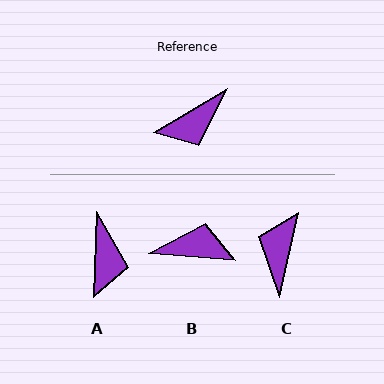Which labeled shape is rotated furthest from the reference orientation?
B, about 146 degrees away.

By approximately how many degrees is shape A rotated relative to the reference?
Approximately 58 degrees counter-clockwise.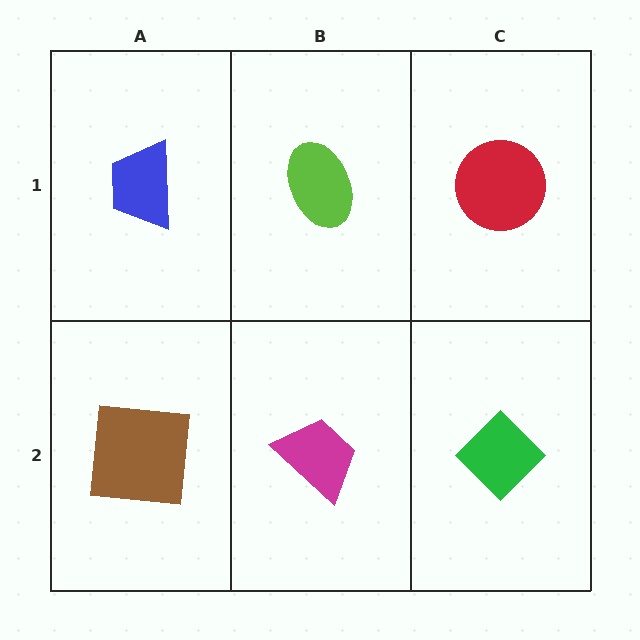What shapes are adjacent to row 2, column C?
A red circle (row 1, column C), a magenta trapezoid (row 2, column B).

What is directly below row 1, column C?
A green diamond.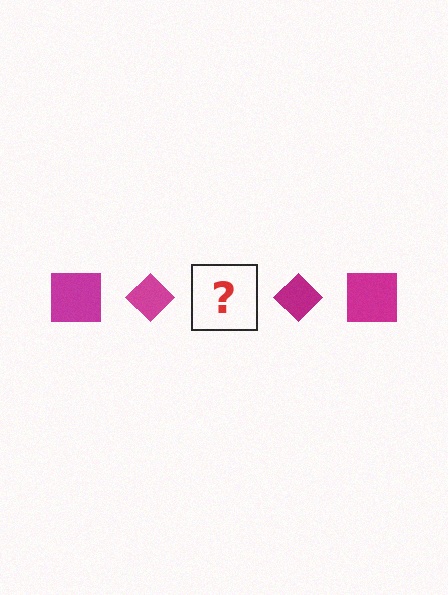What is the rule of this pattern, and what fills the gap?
The rule is that the pattern cycles through square, diamond shapes in magenta. The gap should be filled with a magenta square.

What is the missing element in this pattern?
The missing element is a magenta square.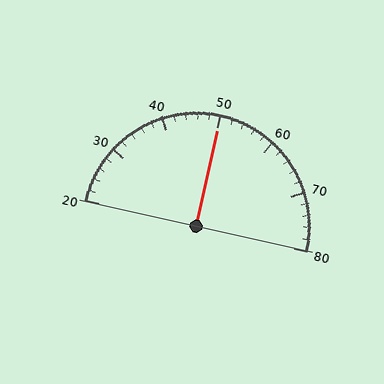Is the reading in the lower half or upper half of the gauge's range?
The reading is in the upper half of the range (20 to 80).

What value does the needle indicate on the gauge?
The needle indicates approximately 50.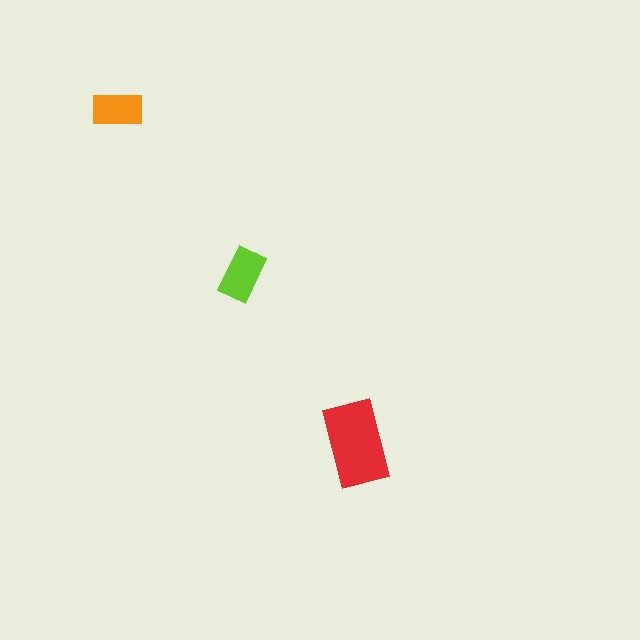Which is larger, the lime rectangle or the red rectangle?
The red one.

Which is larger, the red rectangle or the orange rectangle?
The red one.